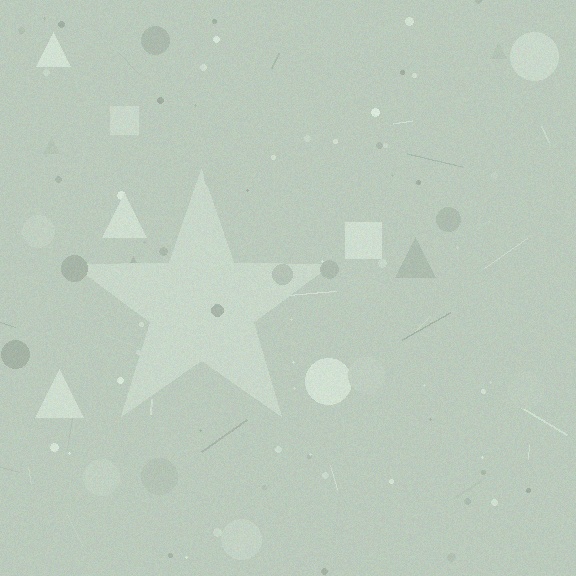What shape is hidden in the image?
A star is hidden in the image.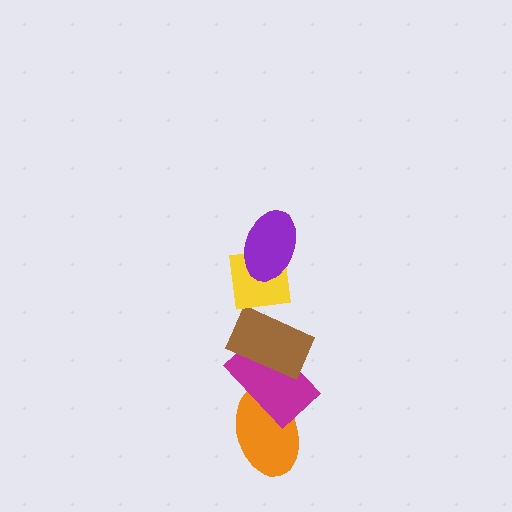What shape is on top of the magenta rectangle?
The brown rectangle is on top of the magenta rectangle.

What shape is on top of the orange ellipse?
The magenta rectangle is on top of the orange ellipse.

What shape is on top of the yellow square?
The purple ellipse is on top of the yellow square.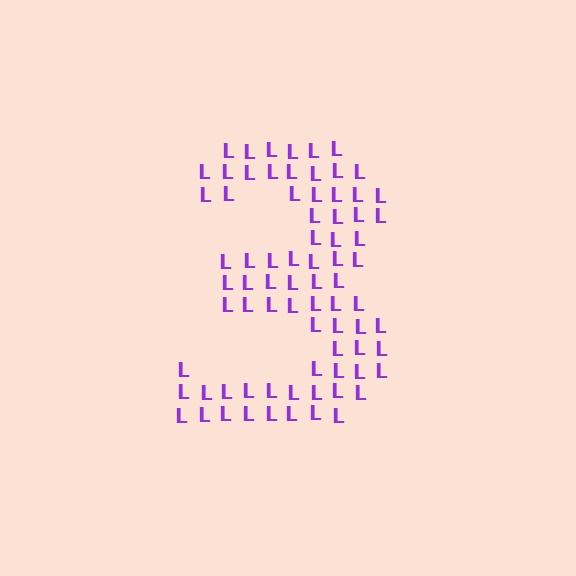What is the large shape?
The large shape is the digit 3.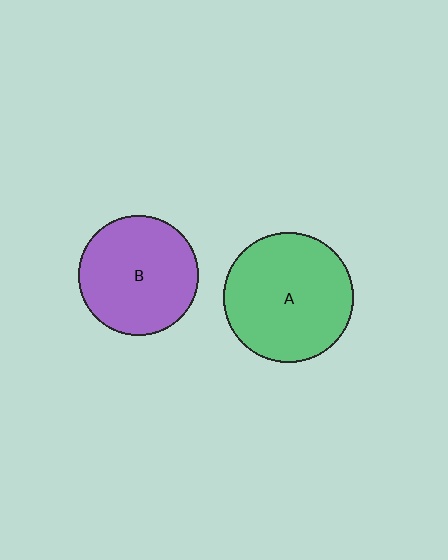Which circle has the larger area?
Circle A (green).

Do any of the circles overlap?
No, none of the circles overlap.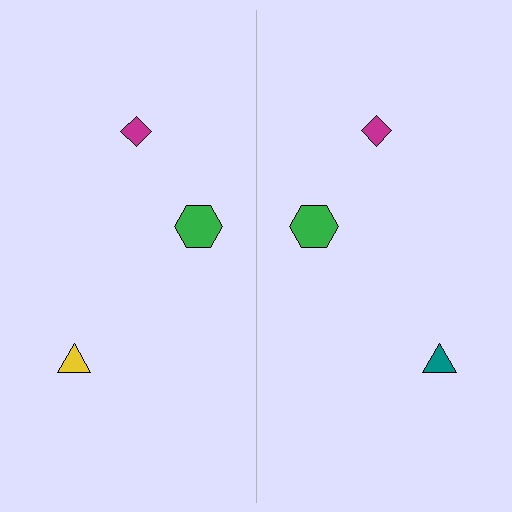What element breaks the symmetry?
The teal triangle on the right side breaks the symmetry — its mirror counterpart is yellow.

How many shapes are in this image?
There are 6 shapes in this image.